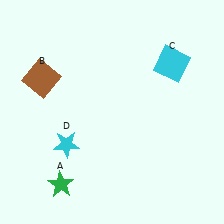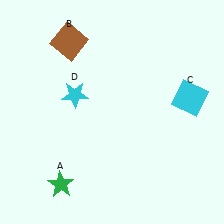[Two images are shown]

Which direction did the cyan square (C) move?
The cyan square (C) moved down.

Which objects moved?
The objects that moved are: the brown square (B), the cyan square (C), the cyan star (D).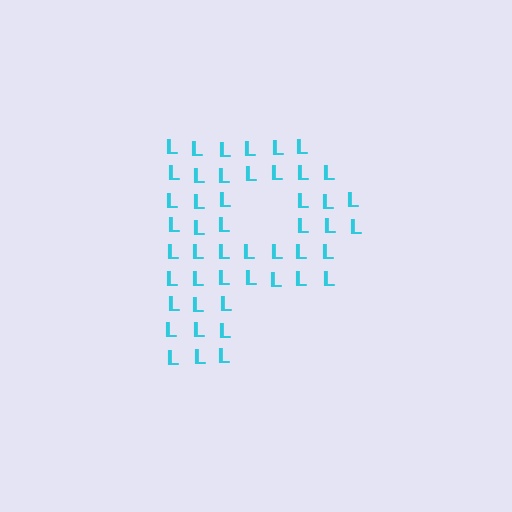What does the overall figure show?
The overall figure shows the letter P.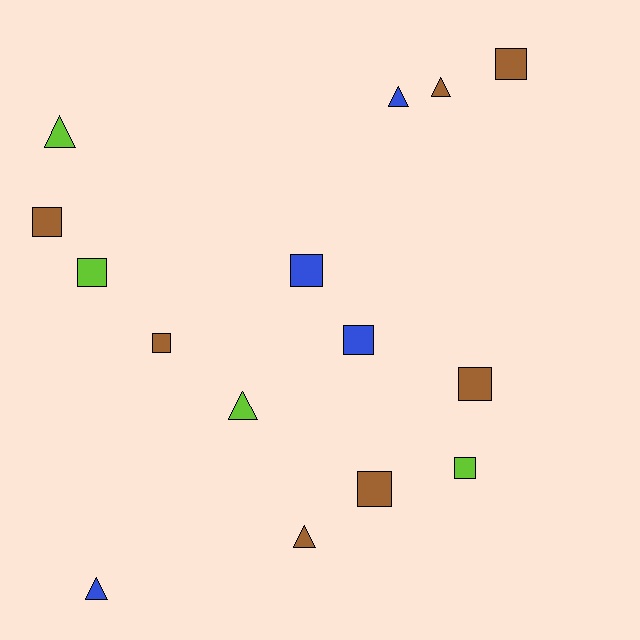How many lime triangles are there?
There are 2 lime triangles.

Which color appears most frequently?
Brown, with 7 objects.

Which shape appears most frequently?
Square, with 9 objects.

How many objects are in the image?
There are 15 objects.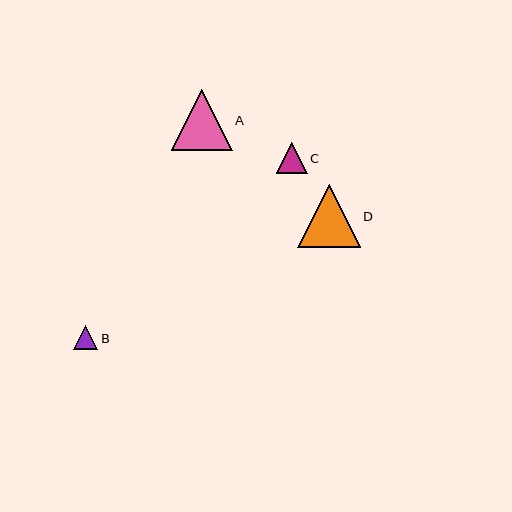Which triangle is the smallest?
Triangle B is the smallest with a size of approximately 24 pixels.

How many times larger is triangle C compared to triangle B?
Triangle C is approximately 1.3 times the size of triangle B.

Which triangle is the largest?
Triangle D is the largest with a size of approximately 63 pixels.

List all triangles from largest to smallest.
From largest to smallest: D, A, C, B.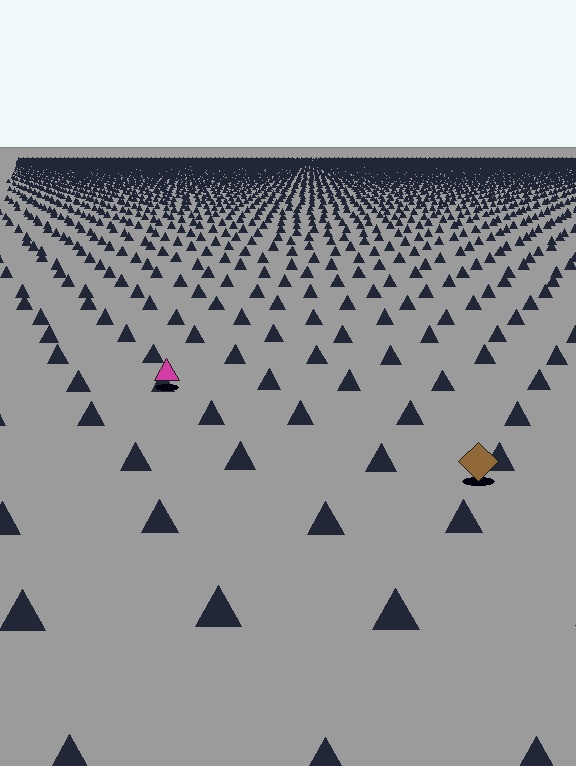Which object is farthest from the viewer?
The magenta triangle is farthest from the viewer. It appears smaller and the ground texture around it is denser.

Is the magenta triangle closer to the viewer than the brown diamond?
No. The brown diamond is closer — you can tell from the texture gradient: the ground texture is coarser near it.